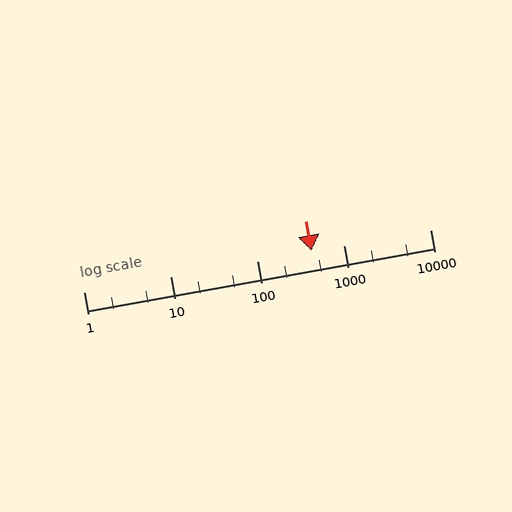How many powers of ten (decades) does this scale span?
The scale spans 4 decades, from 1 to 10000.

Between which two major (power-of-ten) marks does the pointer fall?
The pointer is between 100 and 1000.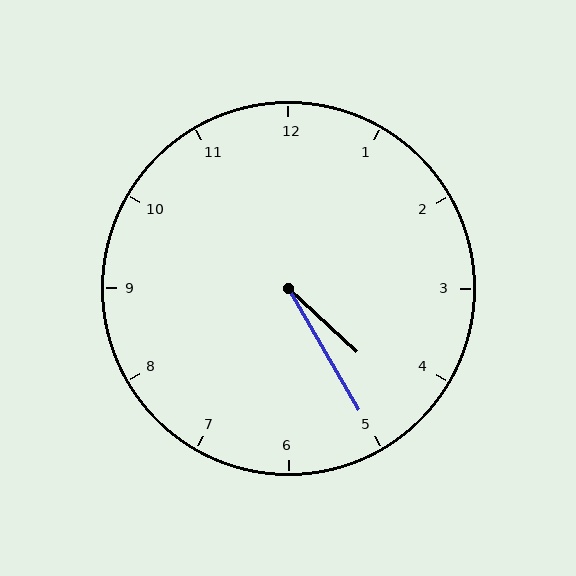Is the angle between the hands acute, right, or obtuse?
It is acute.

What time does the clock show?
4:25.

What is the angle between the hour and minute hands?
Approximately 18 degrees.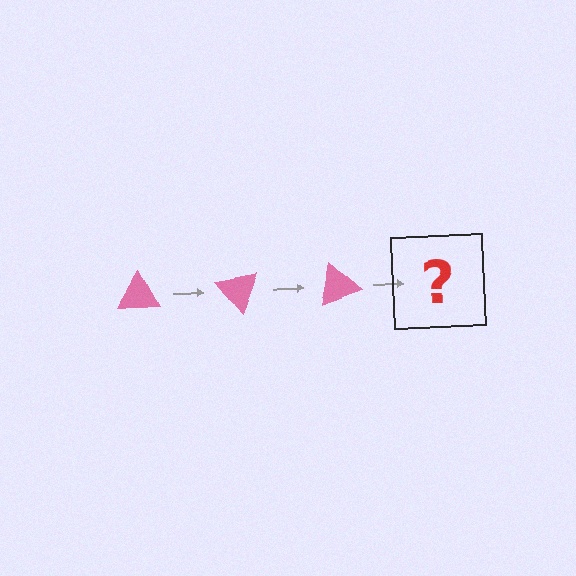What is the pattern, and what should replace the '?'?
The pattern is that the triangle rotates 50 degrees each step. The '?' should be a pink triangle rotated 150 degrees.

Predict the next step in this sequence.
The next step is a pink triangle rotated 150 degrees.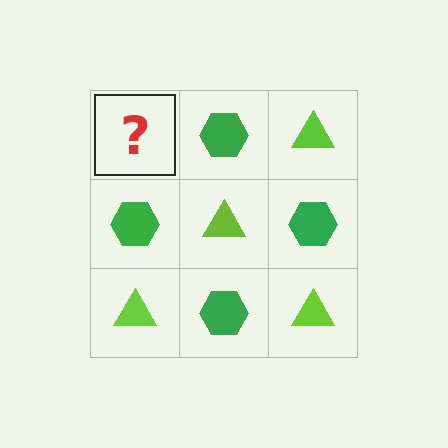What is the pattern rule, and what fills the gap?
The rule is that it alternates lime triangle and green hexagon in a checkerboard pattern. The gap should be filled with a lime triangle.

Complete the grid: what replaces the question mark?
The question mark should be replaced with a lime triangle.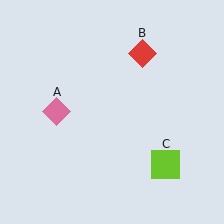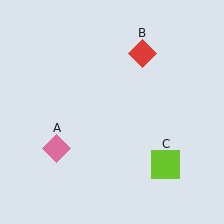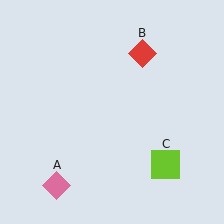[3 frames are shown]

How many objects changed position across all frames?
1 object changed position: pink diamond (object A).